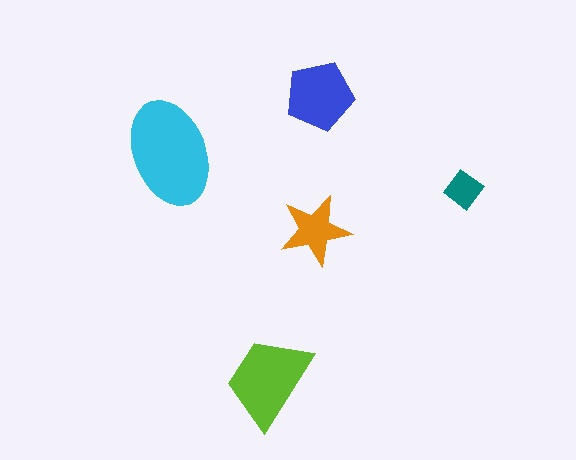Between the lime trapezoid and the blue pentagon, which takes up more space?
The lime trapezoid.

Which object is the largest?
The cyan ellipse.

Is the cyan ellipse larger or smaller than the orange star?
Larger.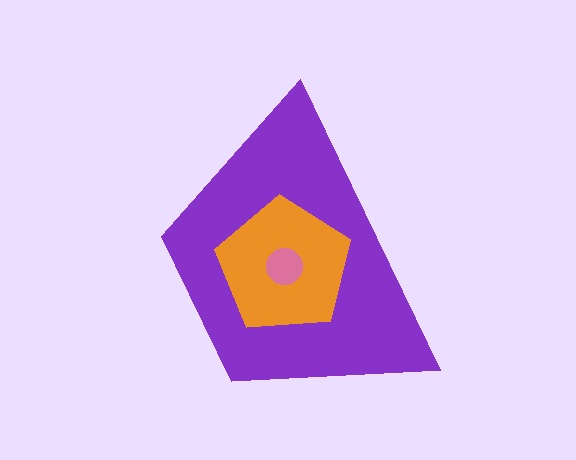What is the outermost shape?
The purple trapezoid.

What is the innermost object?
The pink circle.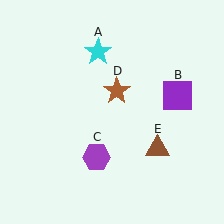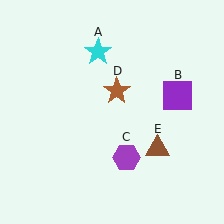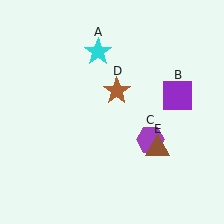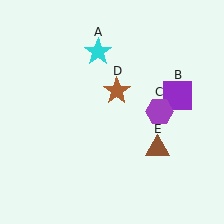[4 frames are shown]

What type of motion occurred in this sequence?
The purple hexagon (object C) rotated counterclockwise around the center of the scene.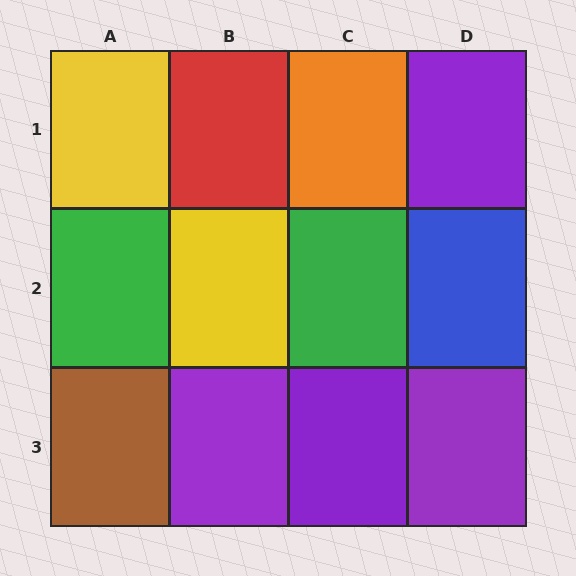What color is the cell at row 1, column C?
Orange.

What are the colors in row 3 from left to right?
Brown, purple, purple, purple.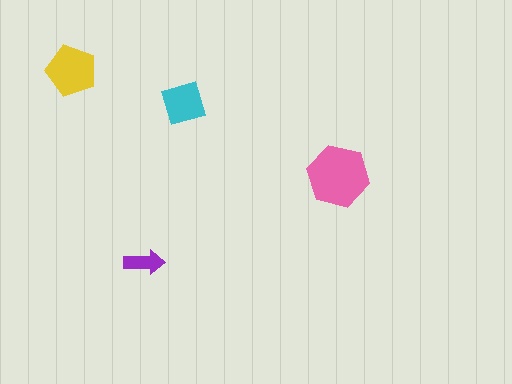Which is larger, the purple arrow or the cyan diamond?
The cyan diamond.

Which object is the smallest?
The purple arrow.